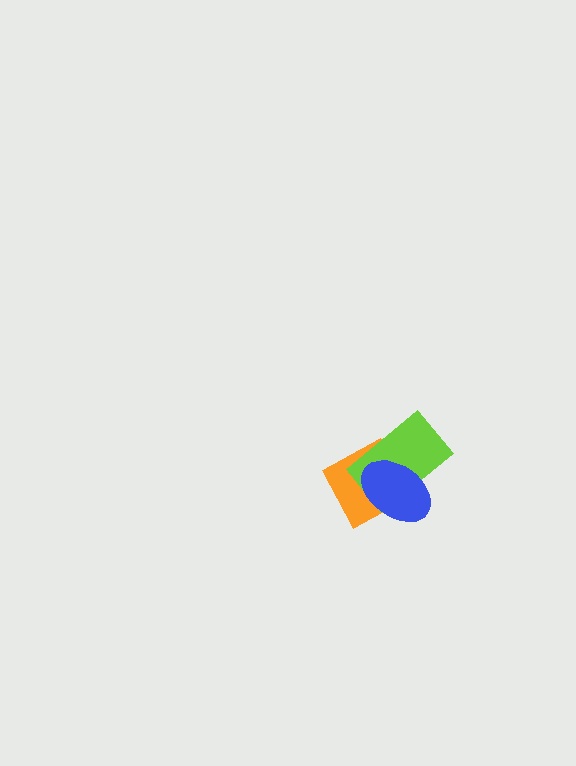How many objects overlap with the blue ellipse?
2 objects overlap with the blue ellipse.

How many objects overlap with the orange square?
2 objects overlap with the orange square.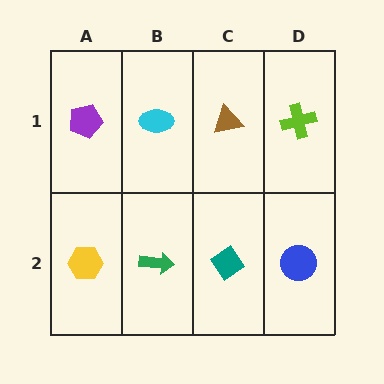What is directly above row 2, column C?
A brown triangle.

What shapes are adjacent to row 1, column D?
A blue circle (row 2, column D), a brown triangle (row 1, column C).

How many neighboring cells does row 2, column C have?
3.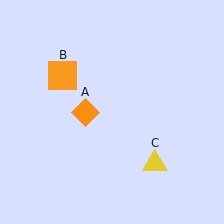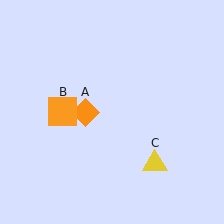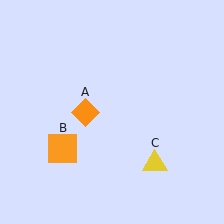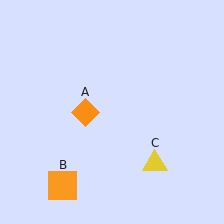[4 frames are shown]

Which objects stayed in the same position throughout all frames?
Orange diamond (object A) and yellow triangle (object C) remained stationary.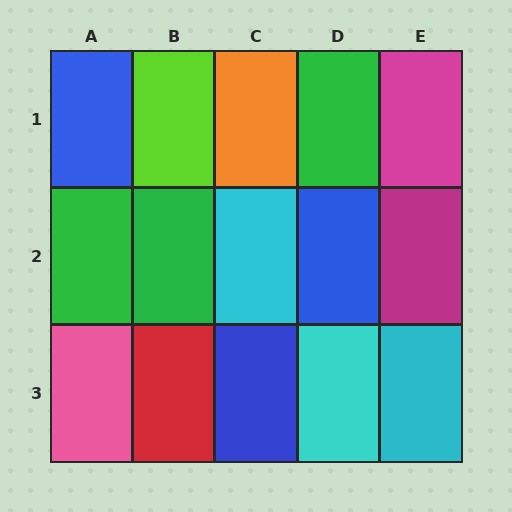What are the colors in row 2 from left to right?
Green, green, cyan, blue, magenta.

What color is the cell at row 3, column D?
Cyan.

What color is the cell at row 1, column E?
Magenta.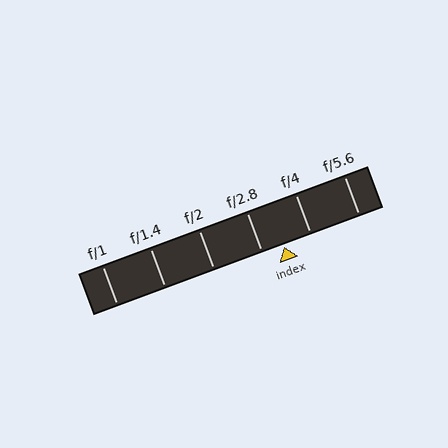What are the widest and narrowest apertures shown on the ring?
The widest aperture shown is f/1 and the narrowest is f/5.6.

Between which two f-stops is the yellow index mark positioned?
The index mark is between f/2.8 and f/4.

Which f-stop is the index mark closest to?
The index mark is closest to f/2.8.